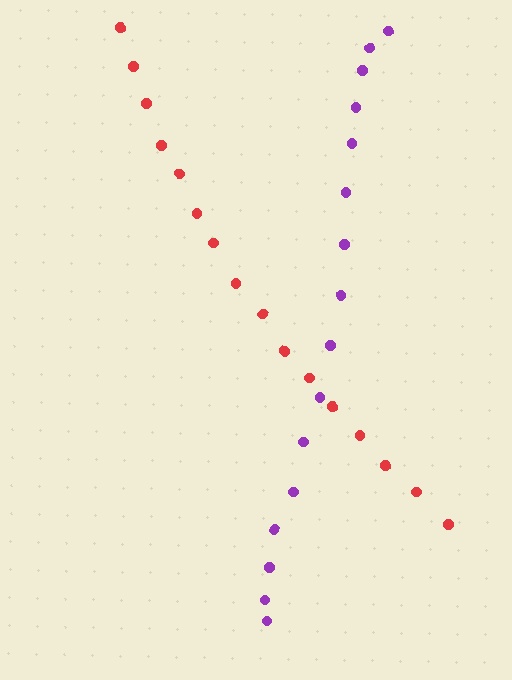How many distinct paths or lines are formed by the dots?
There are 2 distinct paths.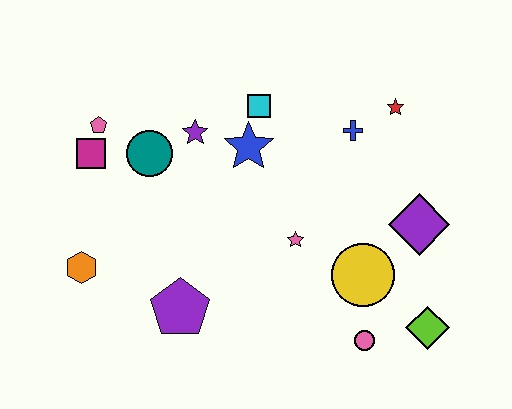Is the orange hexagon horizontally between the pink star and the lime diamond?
No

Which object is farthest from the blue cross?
The orange hexagon is farthest from the blue cross.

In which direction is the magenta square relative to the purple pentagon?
The magenta square is above the purple pentagon.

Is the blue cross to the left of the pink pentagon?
No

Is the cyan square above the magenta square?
Yes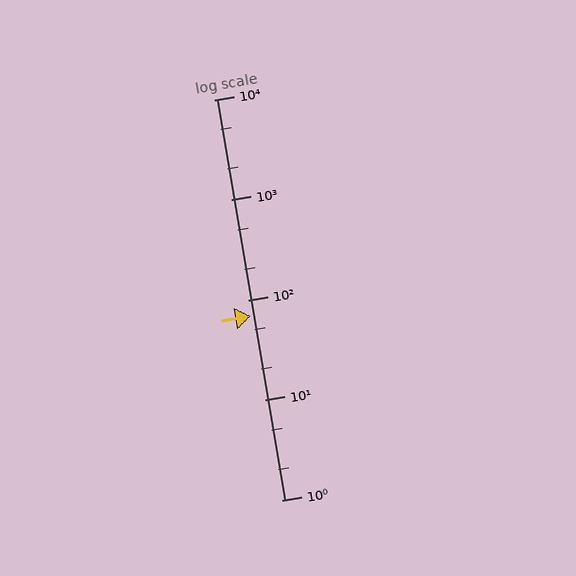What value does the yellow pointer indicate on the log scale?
The pointer indicates approximately 69.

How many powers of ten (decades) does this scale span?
The scale spans 4 decades, from 1 to 10000.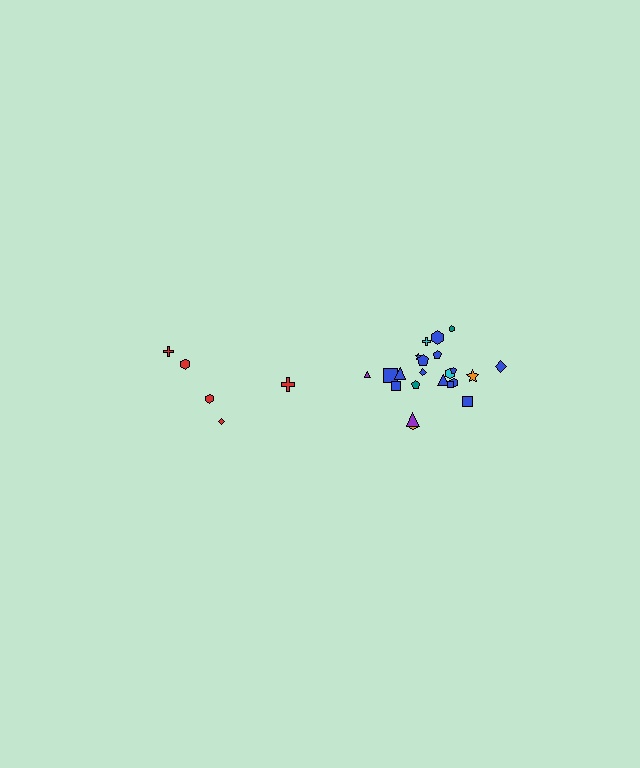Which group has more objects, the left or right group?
The right group.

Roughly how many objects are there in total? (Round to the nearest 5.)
Roughly 25 objects in total.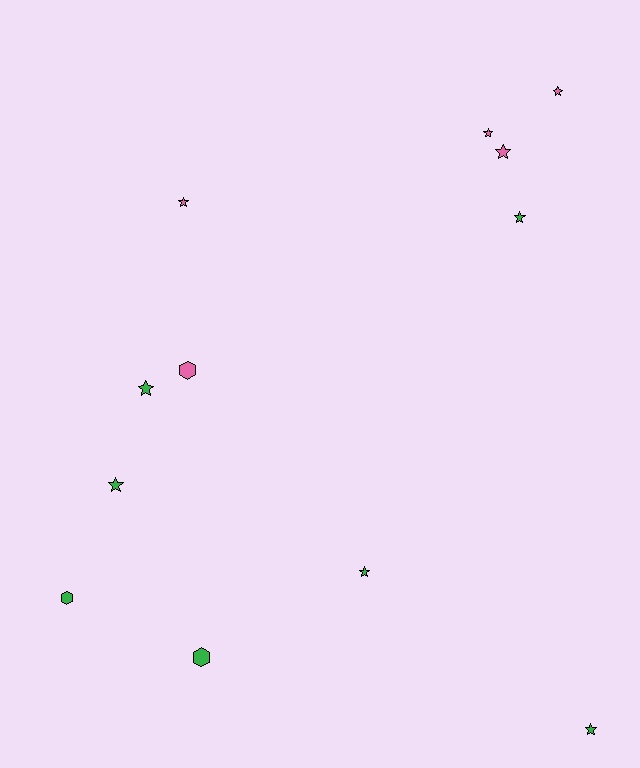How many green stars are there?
There are 5 green stars.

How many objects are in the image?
There are 12 objects.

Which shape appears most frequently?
Star, with 9 objects.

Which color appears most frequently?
Green, with 7 objects.